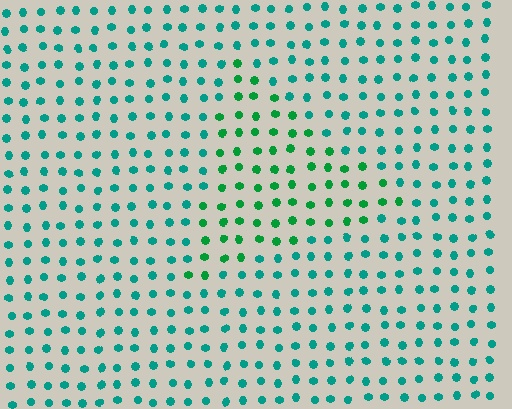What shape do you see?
I see a triangle.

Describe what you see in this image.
The image is filled with small teal elements in a uniform arrangement. A triangle-shaped region is visible where the elements are tinted to a slightly different hue, forming a subtle color boundary.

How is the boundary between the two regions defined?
The boundary is defined purely by a slight shift in hue (about 32 degrees). Spacing, size, and orientation are identical on both sides.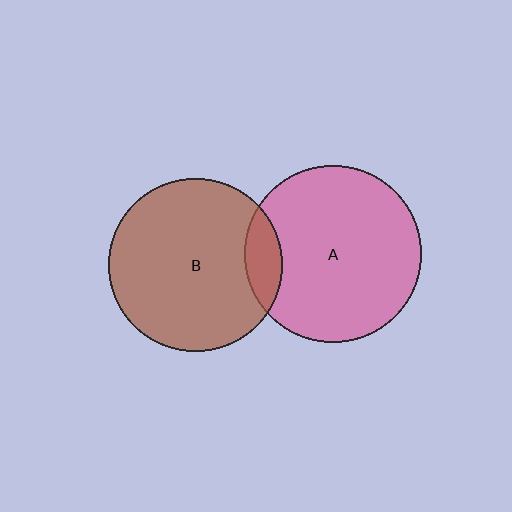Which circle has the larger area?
Circle A (pink).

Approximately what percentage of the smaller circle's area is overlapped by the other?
Approximately 10%.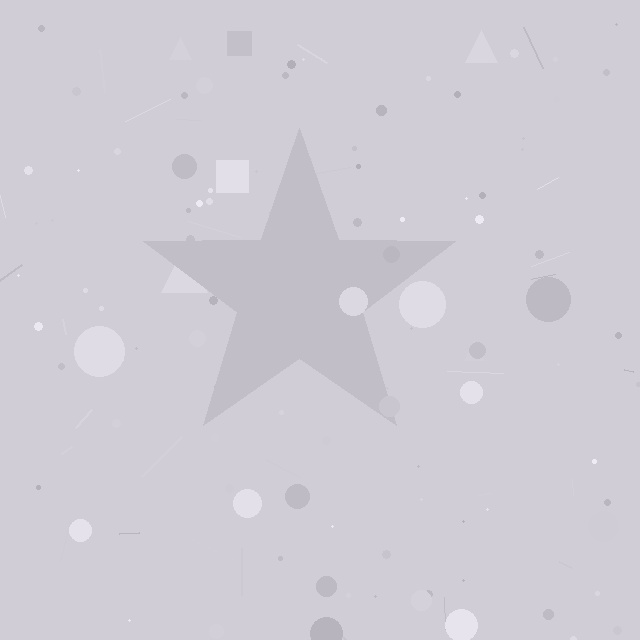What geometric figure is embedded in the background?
A star is embedded in the background.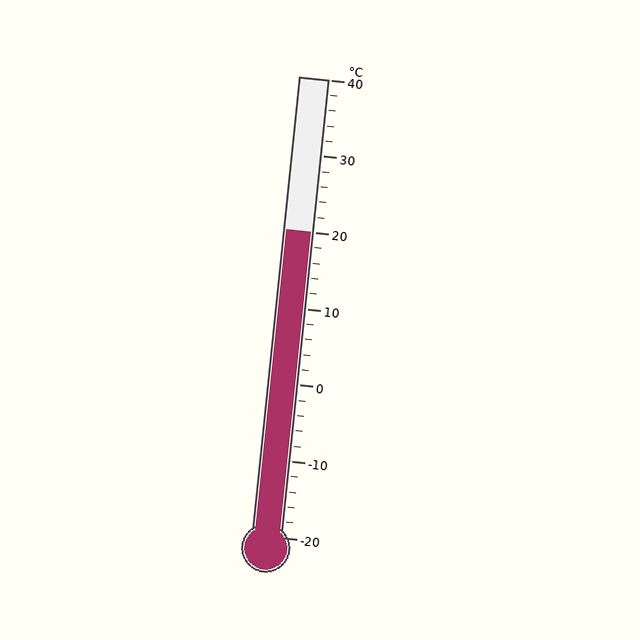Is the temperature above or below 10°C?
The temperature is above 10°C.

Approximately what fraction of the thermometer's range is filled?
The thermometer is filled to approximately 65% of its range.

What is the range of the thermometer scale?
The thermometer scale ranges from -20°C to 40°C.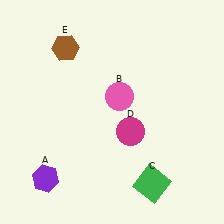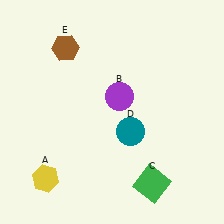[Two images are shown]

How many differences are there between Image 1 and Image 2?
There are 3 differences between the two images.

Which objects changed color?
A changed from purple to yellow. B changed from pink to purple. D changed from magenta to teal.